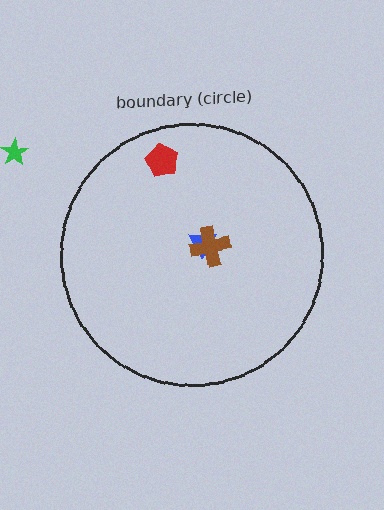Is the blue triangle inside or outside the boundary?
Inside.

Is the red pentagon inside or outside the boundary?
Inside.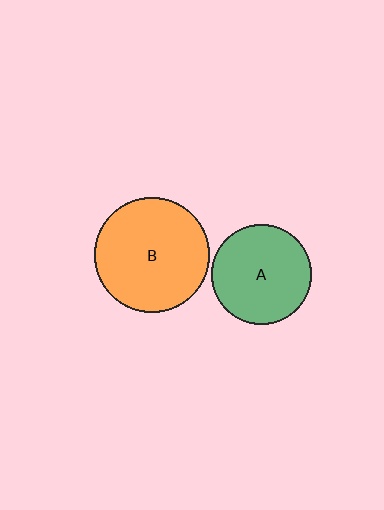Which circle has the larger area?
Circle B (orange).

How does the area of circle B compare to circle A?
Approximately 1.3 times.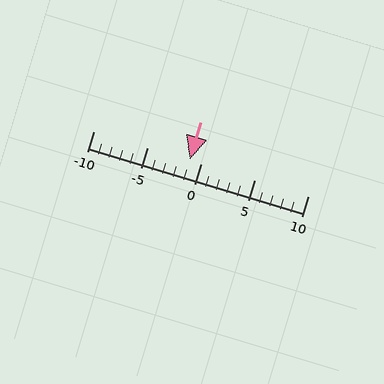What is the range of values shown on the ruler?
The ruler shows values from -10 to 10.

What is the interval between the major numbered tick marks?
The major tick marks are spaced 5 units apart.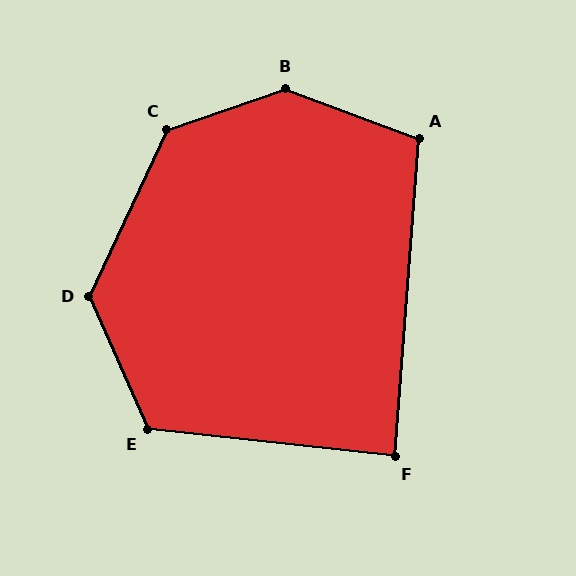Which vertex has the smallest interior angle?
F, at approximately 88 degrees.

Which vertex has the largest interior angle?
B, at approximately 141 degrees.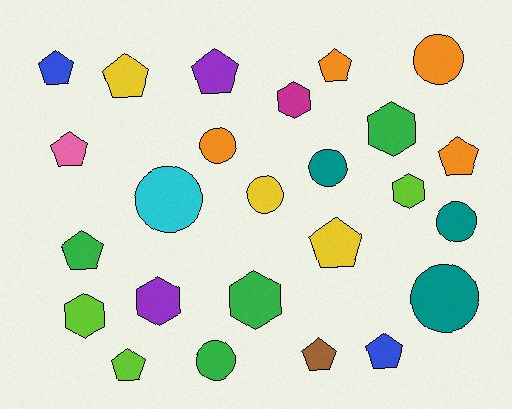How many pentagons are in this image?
There are 11 pentagons.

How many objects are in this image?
There are 25 objects.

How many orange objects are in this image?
There are 4 orange objects.